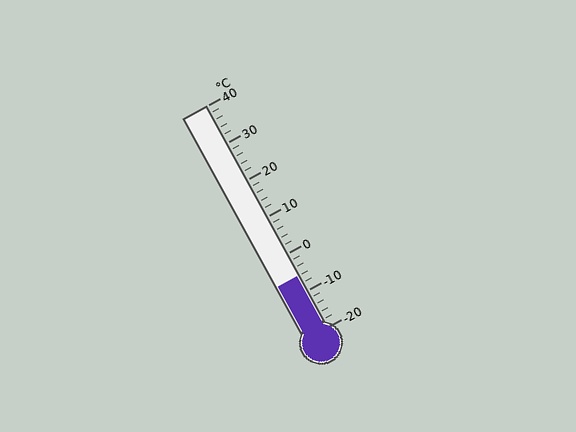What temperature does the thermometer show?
The thermometer shows approximately -6°C.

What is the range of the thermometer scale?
The thermometer scale ranges from -20°C to 40°C.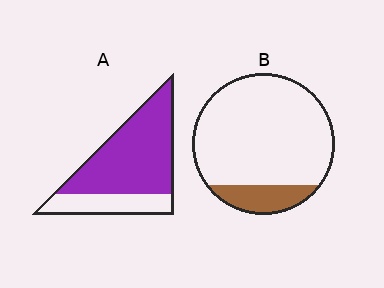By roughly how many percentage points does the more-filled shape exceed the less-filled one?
By roughly 55 percentage points (A over B).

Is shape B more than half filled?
No.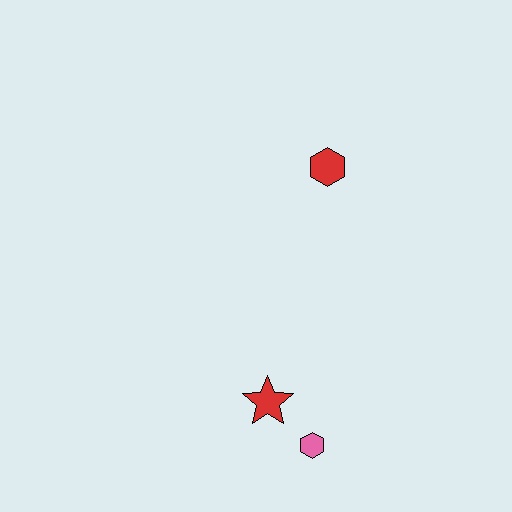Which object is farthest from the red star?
The red hexagon is farthest from the red star.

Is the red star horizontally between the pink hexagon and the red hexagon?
No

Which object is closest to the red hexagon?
The red star is closest to the red hexagon.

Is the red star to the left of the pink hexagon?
Yes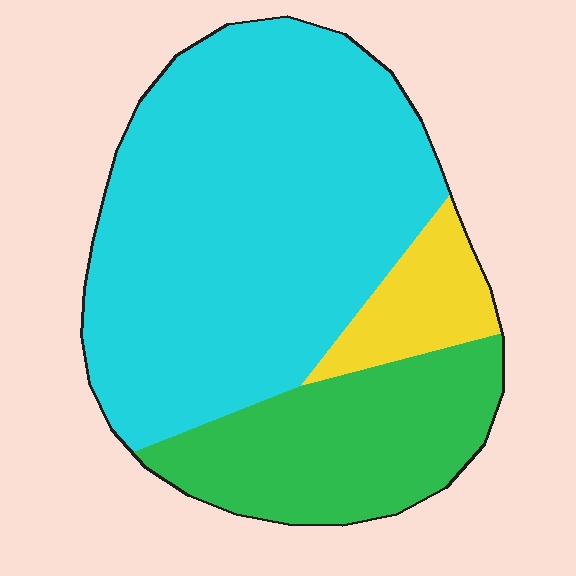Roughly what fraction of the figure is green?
Green takes up between a quarter and a half of the figure.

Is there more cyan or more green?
Cyan.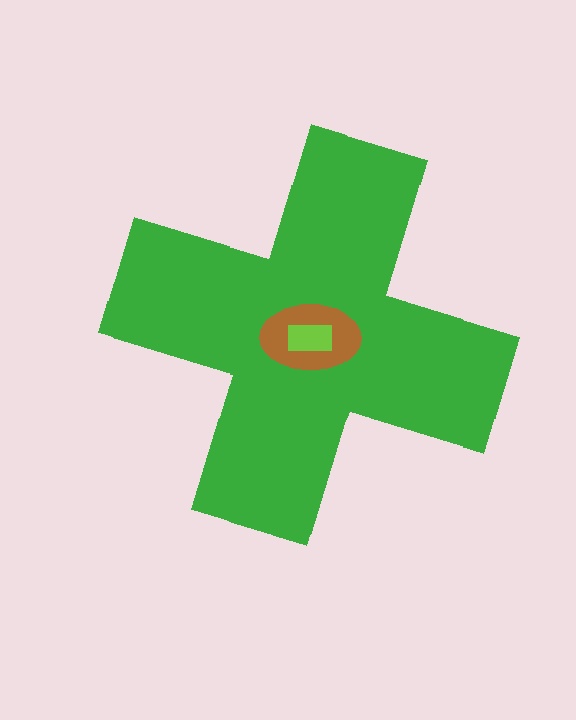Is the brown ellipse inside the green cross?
Yes.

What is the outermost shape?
The green cross.